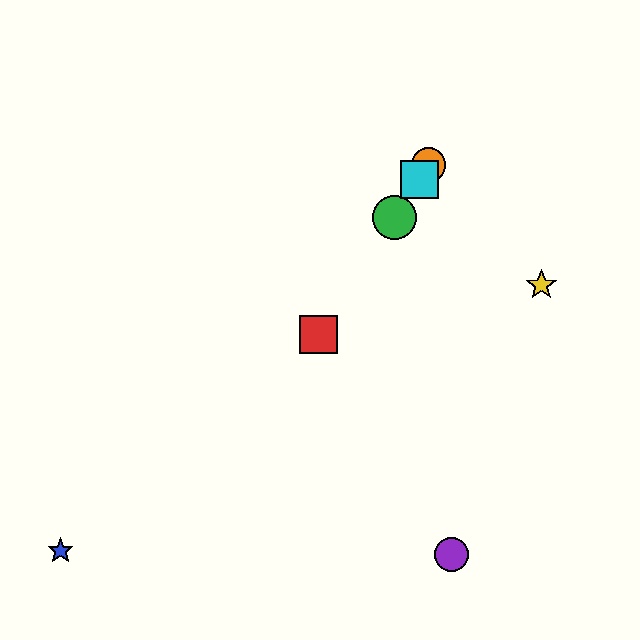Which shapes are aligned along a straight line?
The red square, the green circle, the orange circle, the cyan square are aligned along a straight line.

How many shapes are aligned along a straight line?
4 shapes (the red square, the green circle, the orange circle, the cyan square) are aligned along a straight line.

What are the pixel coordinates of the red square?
The red square is at (319, 335).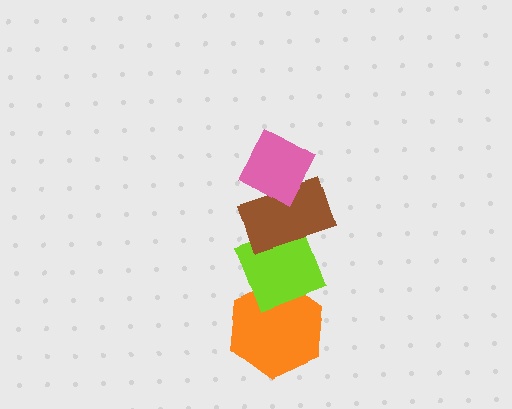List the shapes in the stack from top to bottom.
From top to bottom: the pink diamond, the brown rectangle, the lime diamond, the orange hexagon.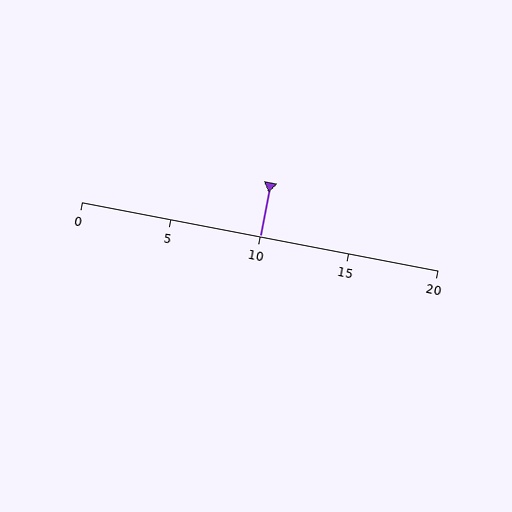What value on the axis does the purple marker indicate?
The marker indicates approximately 10.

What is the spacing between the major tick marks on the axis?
The major ticks are spaced 5 apart.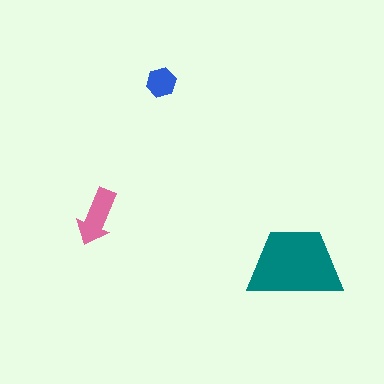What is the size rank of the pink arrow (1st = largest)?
2nd.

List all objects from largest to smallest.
The teal trapezoid, the pink arrow, the blue hexagon.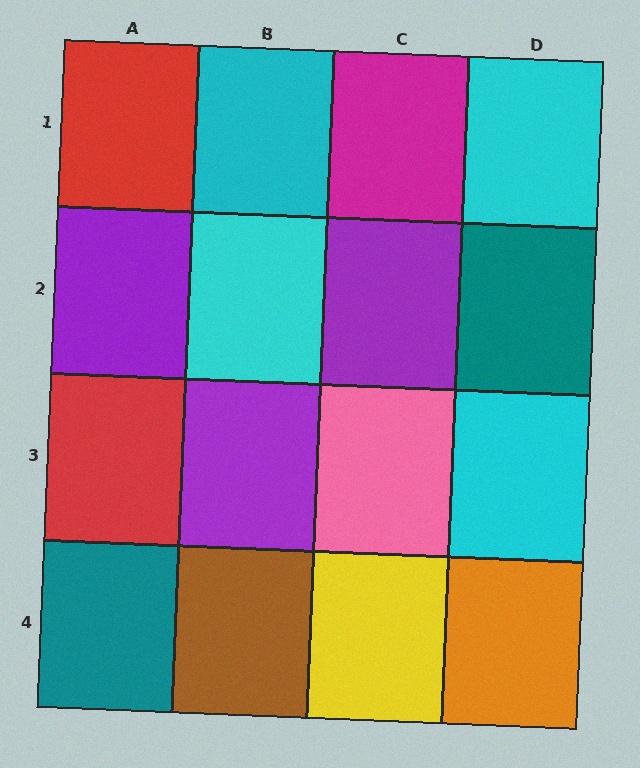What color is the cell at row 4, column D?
Orange.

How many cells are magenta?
1 cell is magenta.